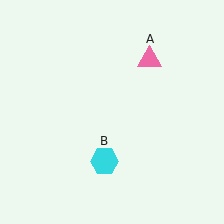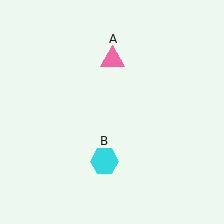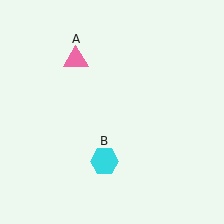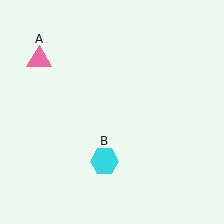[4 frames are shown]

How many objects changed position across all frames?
1 object changed position: pink triangle (object A).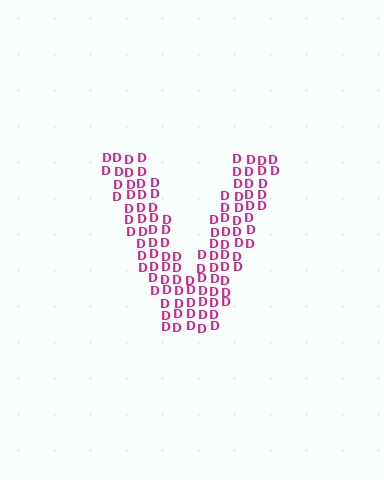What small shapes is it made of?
It is made of small letter D's.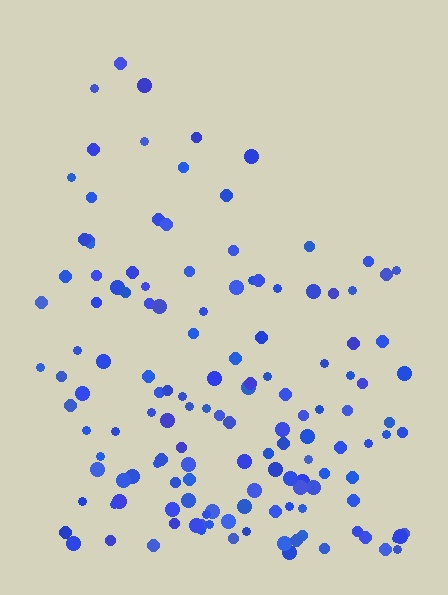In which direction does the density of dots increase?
From top to bottom, with the bottom side densest.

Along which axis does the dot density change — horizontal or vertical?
Vertical.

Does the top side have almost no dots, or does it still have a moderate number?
Still a moderate number, just noticeably fewer than the bottom.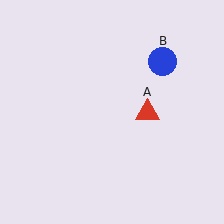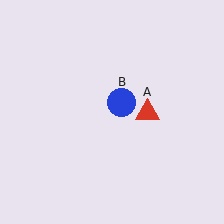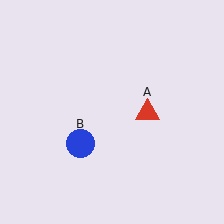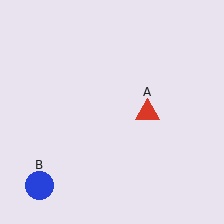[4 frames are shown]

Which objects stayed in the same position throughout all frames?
Red triangle (object A) remained stationary.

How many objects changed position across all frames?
1 object changed position: blue circle (object B).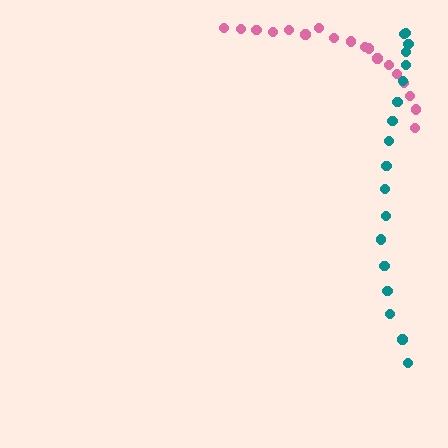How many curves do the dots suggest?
There are 2 distinct paths.